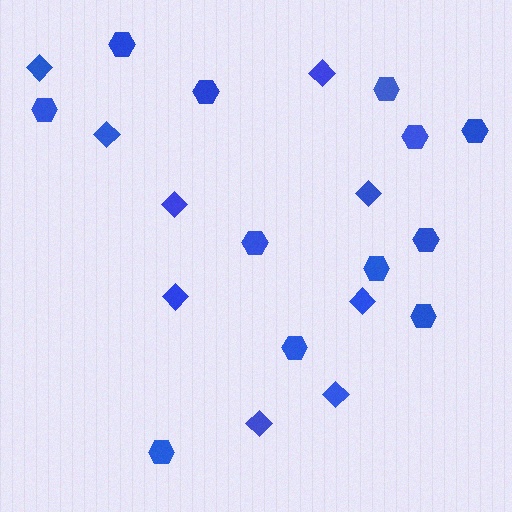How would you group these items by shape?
There are 2 groups: one group of diamonds (9) and one group of hexagons (12).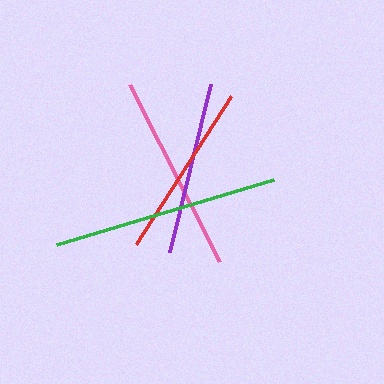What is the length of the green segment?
The green segment is approximately 227 pixels long.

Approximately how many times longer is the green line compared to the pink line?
The green line is approximately 1.1 times the length of the pink line.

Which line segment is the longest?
The green line is the longest at approximately 227 pixels.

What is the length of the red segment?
The red segment is approximately 176 pixels long.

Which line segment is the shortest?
The purple line is the shortest at approximately 173 pixels.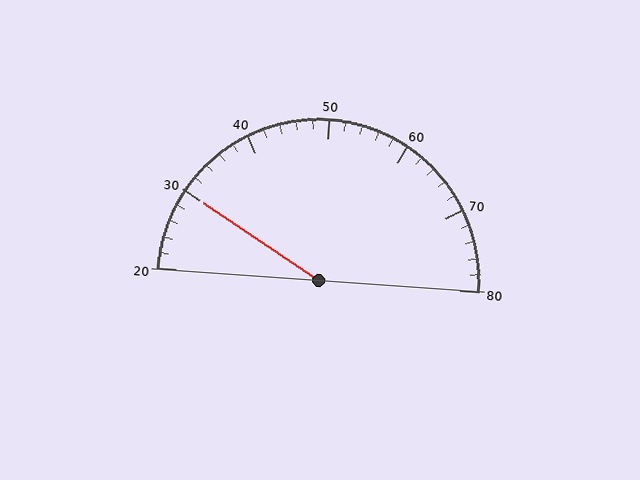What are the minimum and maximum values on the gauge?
The gauge ranges from 20 to 80.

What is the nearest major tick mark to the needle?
The nearest major tick mark is 30.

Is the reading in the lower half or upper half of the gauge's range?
The reading is in the lower half of the range (20 to 80).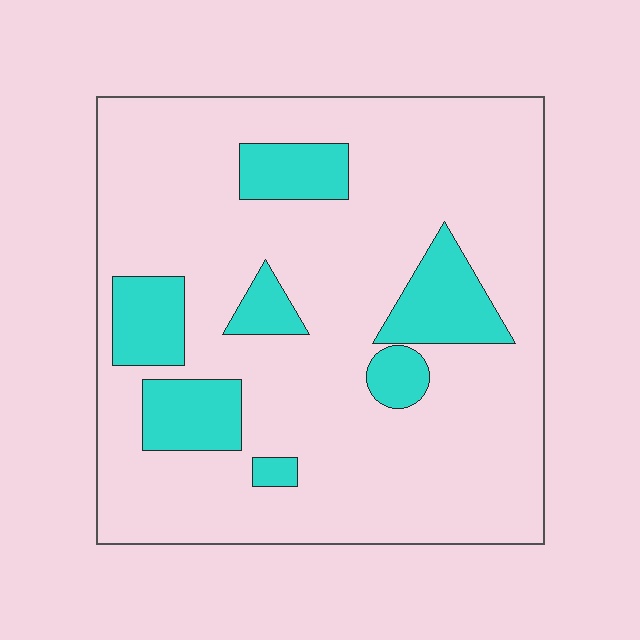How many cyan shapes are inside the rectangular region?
7.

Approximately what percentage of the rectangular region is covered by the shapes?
Approximately 20%.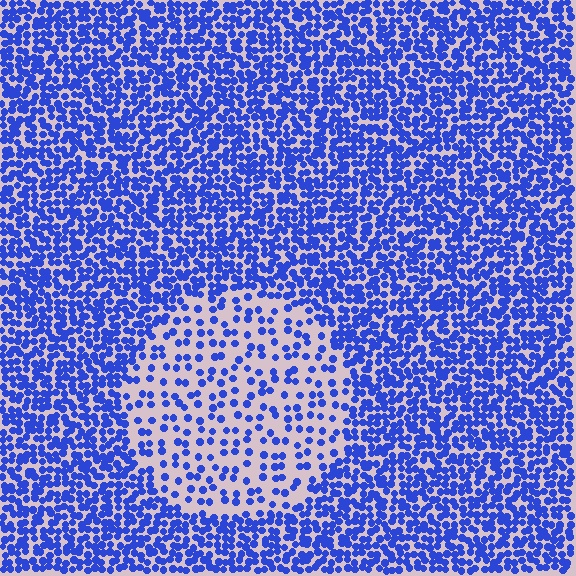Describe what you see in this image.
The image contains small blue elements arranged at two different densities. A circle-shaped region is visible where the elements are less densely packed than the surrounding area.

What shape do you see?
I see a circle.